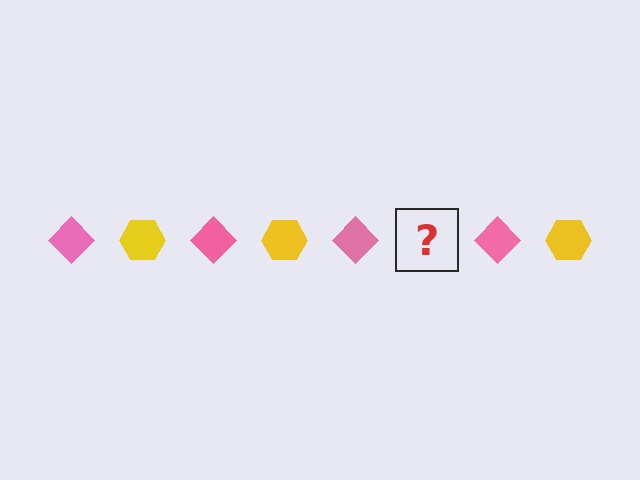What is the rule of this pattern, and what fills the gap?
The rule is that the pattern alternates between pink diamond and yellow hexagon. The gap should be filled with a yellow hexagon.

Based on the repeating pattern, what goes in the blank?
The blank should be a yellow hexagon.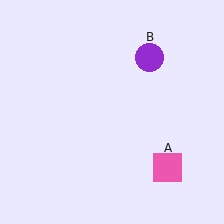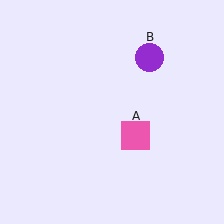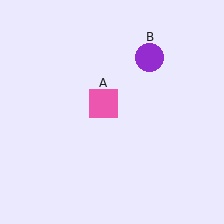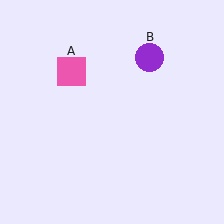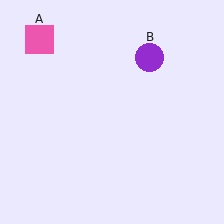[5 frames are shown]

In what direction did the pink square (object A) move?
The pink square (object A) moved up and to the left.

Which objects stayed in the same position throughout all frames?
Purple circle (object B) remained stationary.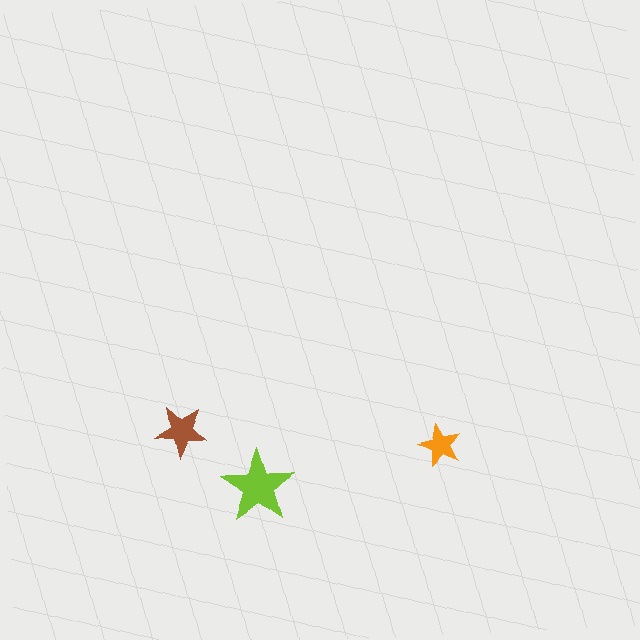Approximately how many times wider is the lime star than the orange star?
About 1.5 times wider.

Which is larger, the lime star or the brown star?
The lime one.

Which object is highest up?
The brown star is topmost.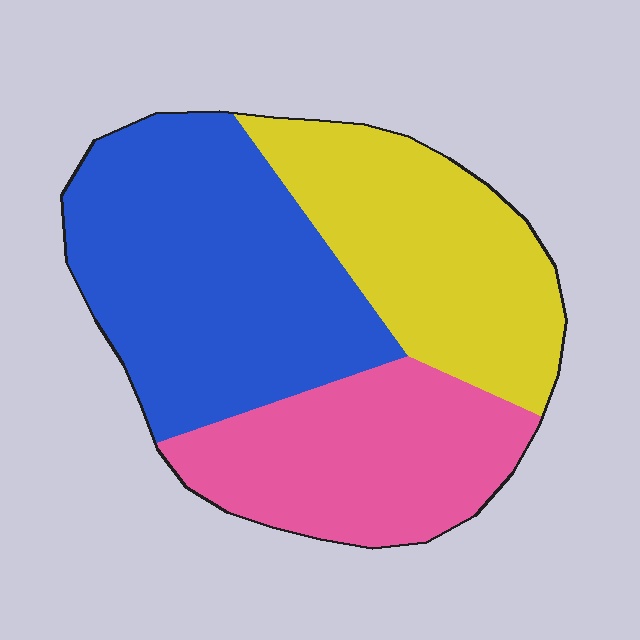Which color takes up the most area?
Blue, at roughly 40%.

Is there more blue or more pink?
Blue.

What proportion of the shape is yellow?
Yellow takes up between a sixth and a third of the shape.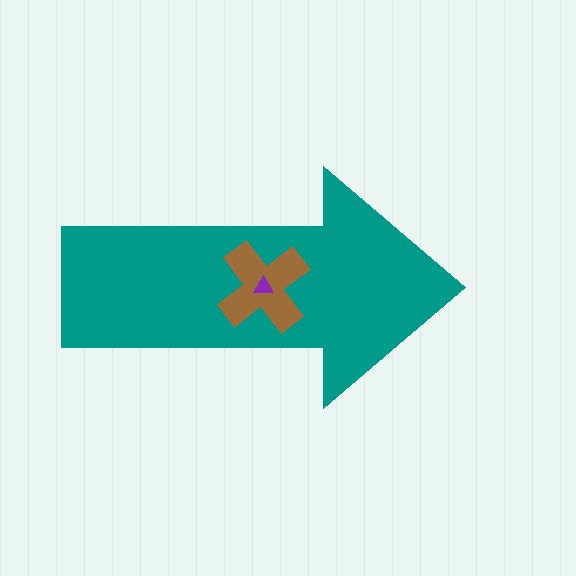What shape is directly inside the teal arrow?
The brown cross.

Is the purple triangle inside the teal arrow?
Yes.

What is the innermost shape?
The purple triangle.